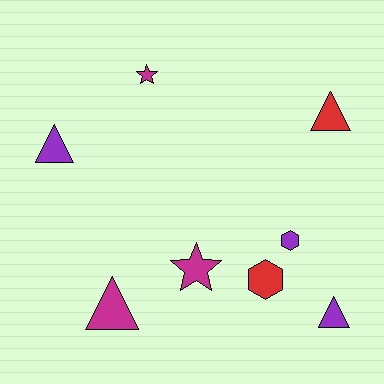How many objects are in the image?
There are 8 objects.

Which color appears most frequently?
Purple, with 3 objects.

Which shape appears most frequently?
Triangle, with 4 objects.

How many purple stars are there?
There are no purple stars.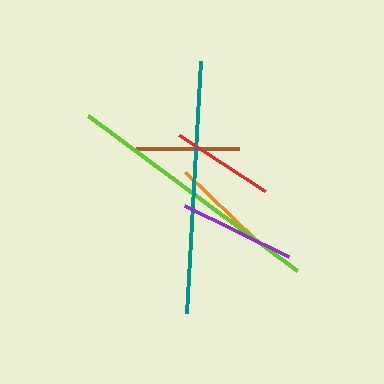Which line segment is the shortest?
The orange line is the shortest at approximately 98 pixels.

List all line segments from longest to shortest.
From longest to shortest: lime, teal, purple, brown, red, orange.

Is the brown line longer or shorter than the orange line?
The brown line is longer than the orange line.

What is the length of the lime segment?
The lime segment is approximately 260 pixels long.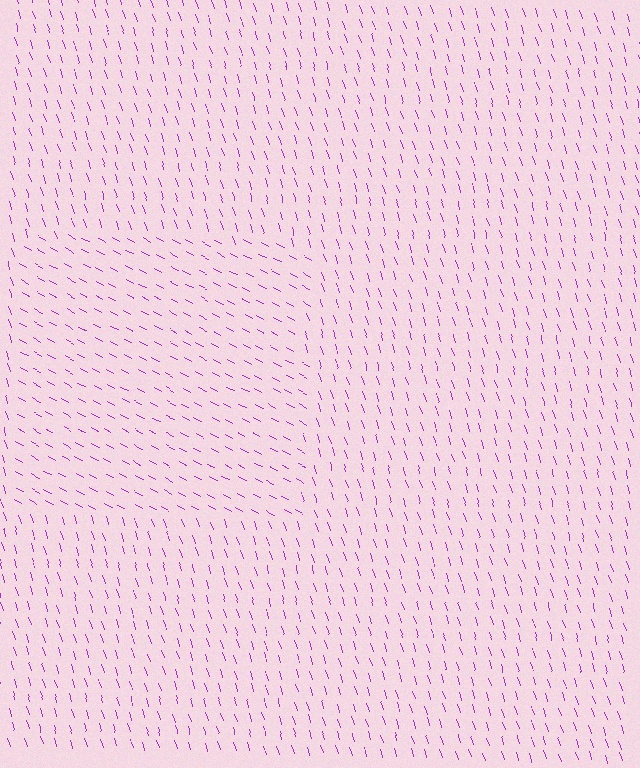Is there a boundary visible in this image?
Yes, there is a texture boundary formed by a change in line orientation.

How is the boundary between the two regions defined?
The boundary is defined purely by a change in line orientation (approximately 45 degrees difference). All lines are the same color and thickness.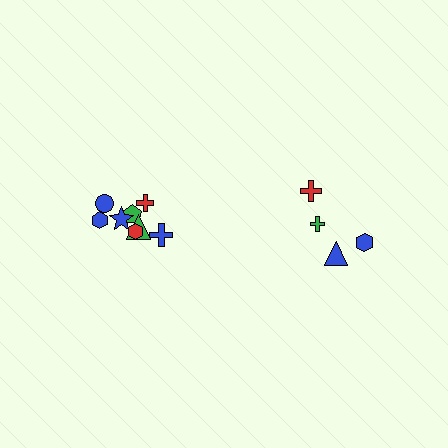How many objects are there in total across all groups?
There are 12 objects.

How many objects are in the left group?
There are 8 objects.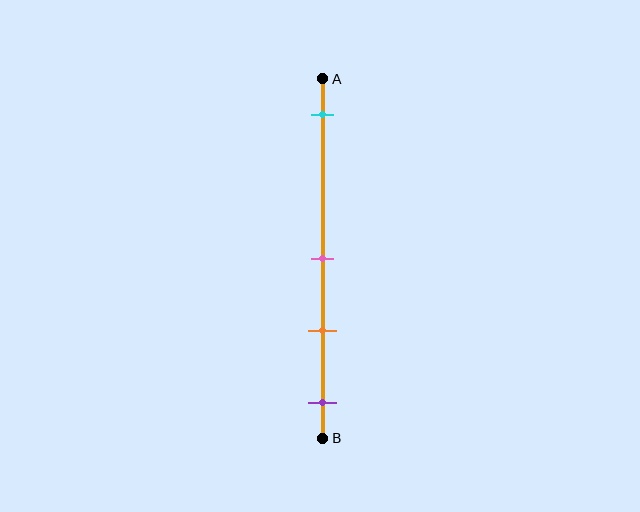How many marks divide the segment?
There are 4 marks dividing the segment.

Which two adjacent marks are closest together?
The pink and orange marks are the closest adjacent pair.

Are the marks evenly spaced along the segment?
No, the marks are not evenly spaced.